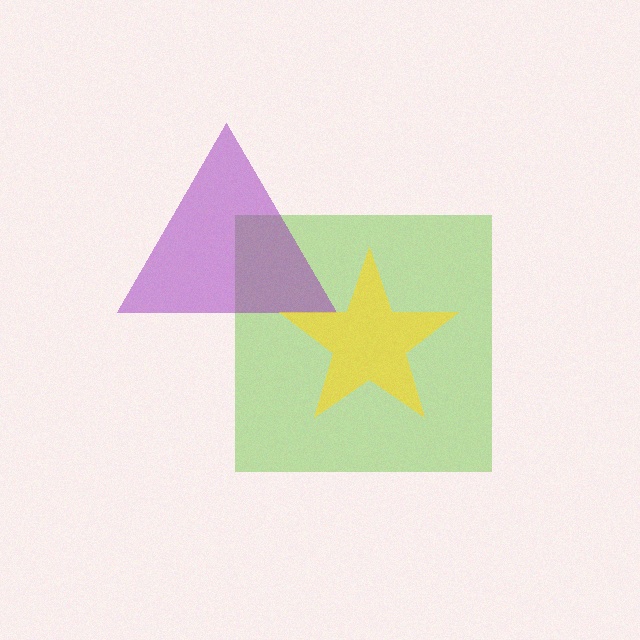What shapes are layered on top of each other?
The layered shapes are: a lime square, a purple triangle, a yellow star.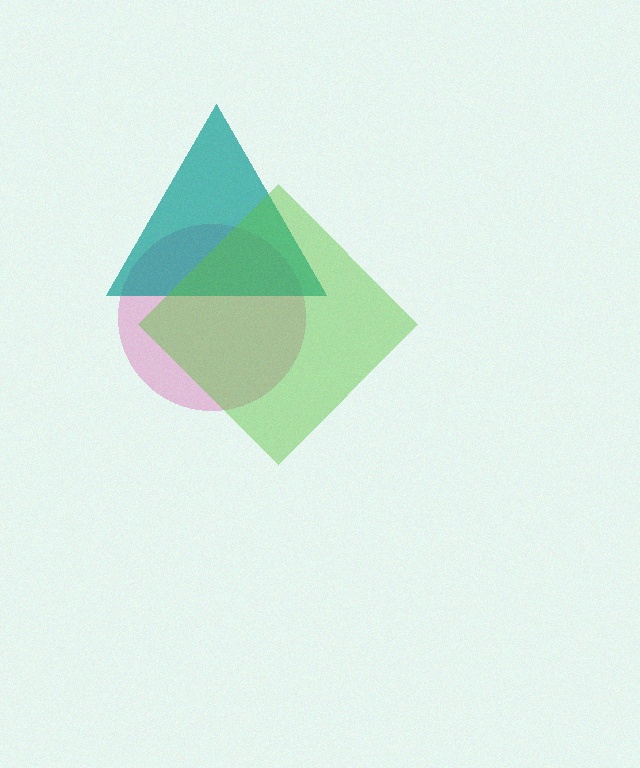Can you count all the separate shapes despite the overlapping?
Yes, there are 3 separate shapes.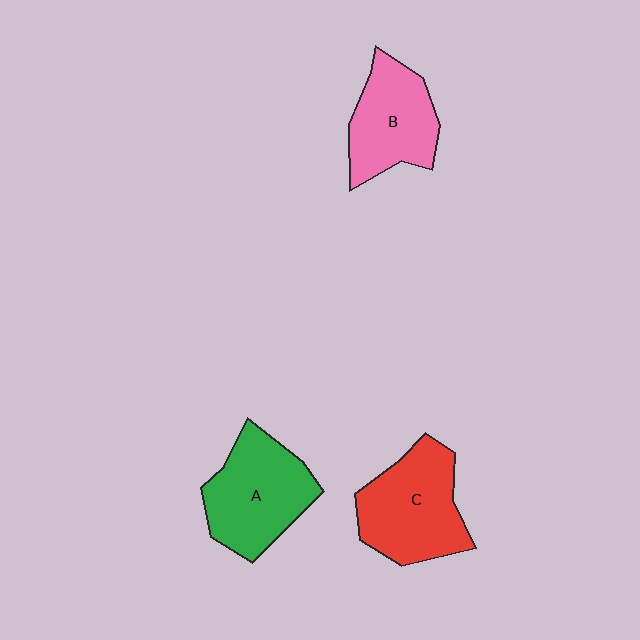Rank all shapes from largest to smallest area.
From largest to smallest: C (red), A (green), B (pink).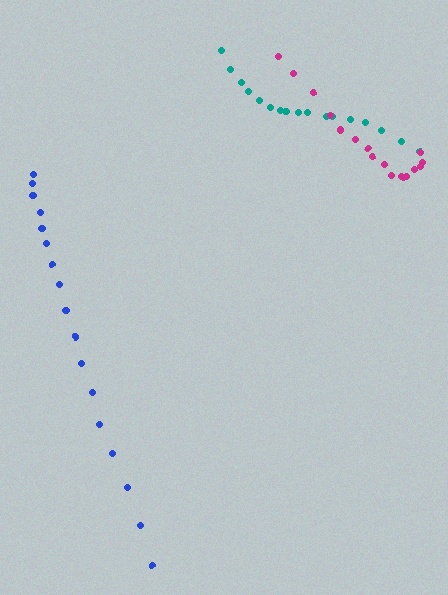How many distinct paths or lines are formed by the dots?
There are 3 distinct paths.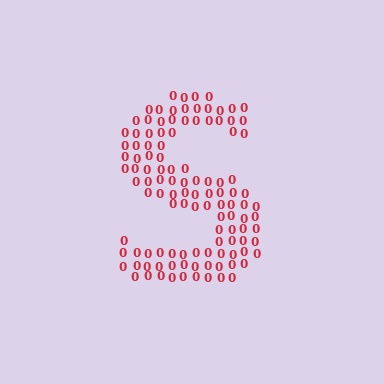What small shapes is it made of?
It is made of small digit 0's.